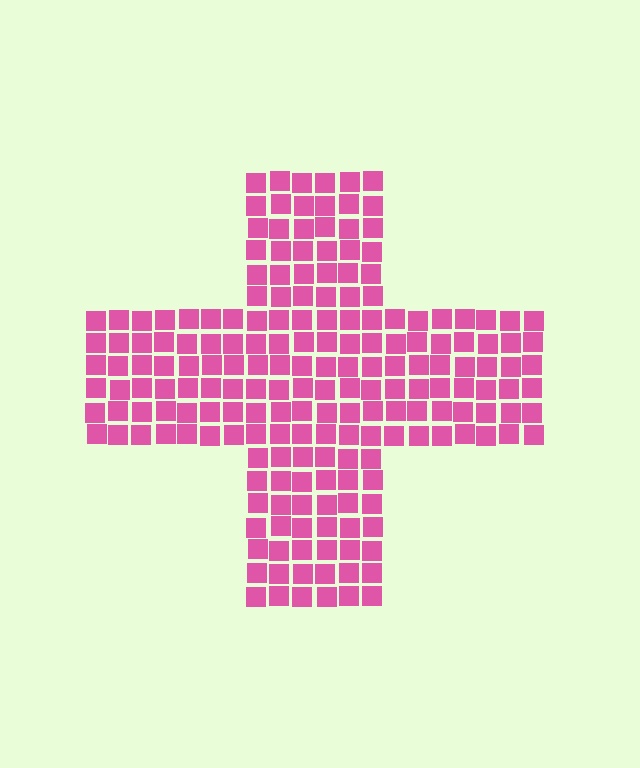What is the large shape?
The large shape is a cross.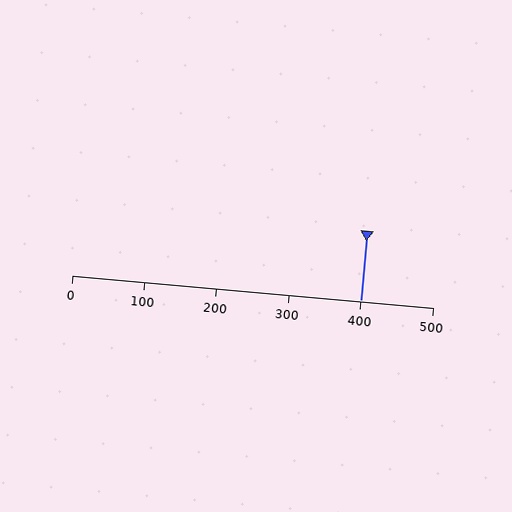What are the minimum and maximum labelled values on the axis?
The axis runs from 0 to 500.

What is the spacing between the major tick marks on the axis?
The major ticks are spaced 100 apart.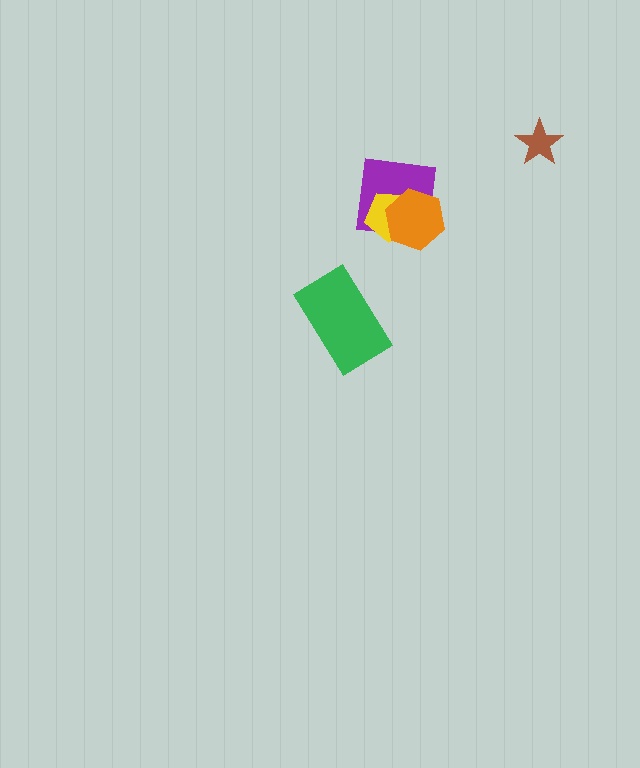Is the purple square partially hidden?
Yes, it is partially covered by another shape.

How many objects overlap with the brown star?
0 objects overlap with the brown star.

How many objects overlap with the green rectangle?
0 objects overlap with the green rectangle.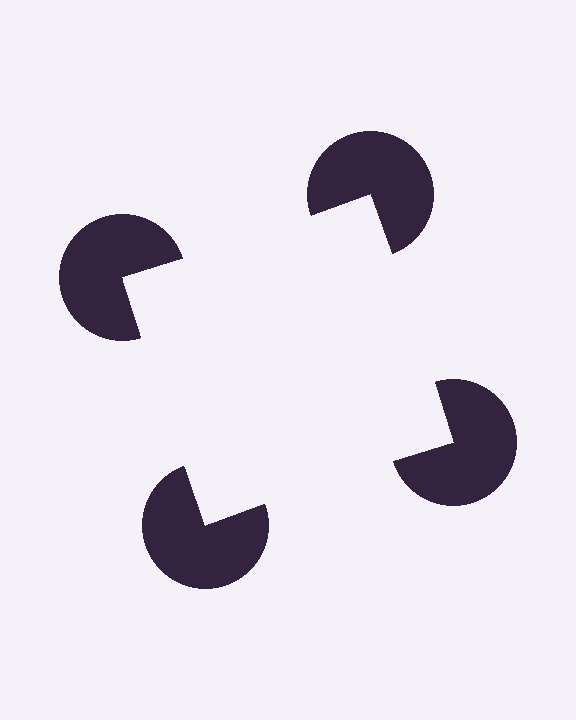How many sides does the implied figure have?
4 sides.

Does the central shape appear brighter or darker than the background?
It typically appears slightly brighter than the background, even though no actual brightness change is drawn.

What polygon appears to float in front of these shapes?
An illusory square — its edges are inferred from the aligned wedge cuts in the pac-man discs, not physically drawn.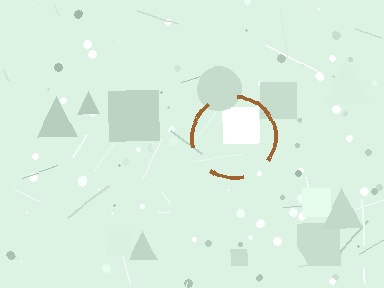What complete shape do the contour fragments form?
The contour fragments form a circle.